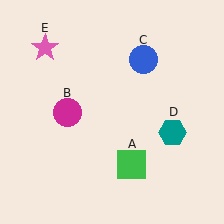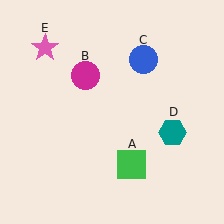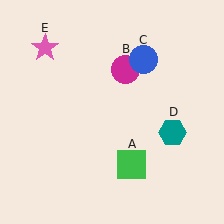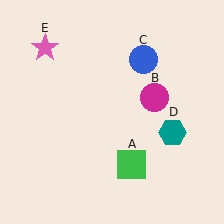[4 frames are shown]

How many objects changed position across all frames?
1 object changed position: magenta circle (object B).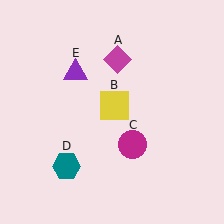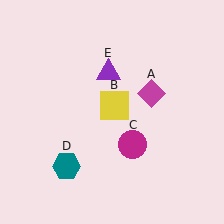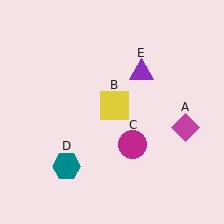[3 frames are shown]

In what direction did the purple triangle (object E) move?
The purple triangle (object E) moved right.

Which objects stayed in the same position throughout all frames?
Yellow square (object B) and magenta circle (object C) and teal hexagon (object D) remained stationary.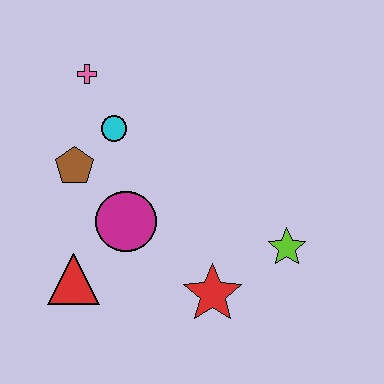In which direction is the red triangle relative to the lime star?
The red triangle is to the left of the lime star.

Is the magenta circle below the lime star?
No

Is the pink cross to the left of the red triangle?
No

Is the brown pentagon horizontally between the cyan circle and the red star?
No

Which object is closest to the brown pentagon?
The cyan circle is closest to the brown pentagon.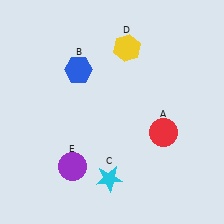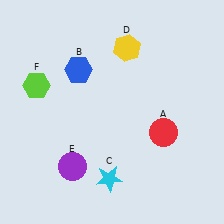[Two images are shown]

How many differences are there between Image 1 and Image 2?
There is 1 difference between the two images.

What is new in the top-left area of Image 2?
A lime hexagon (F) was added in the top-left area of Image 2.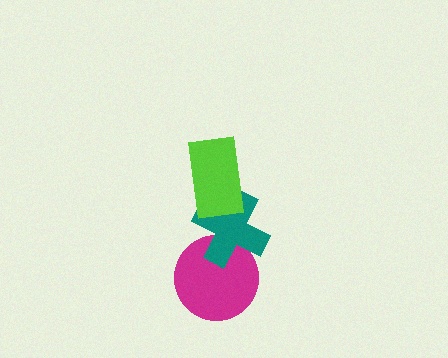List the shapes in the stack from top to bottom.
From top to bottom: the lime rectangle, the teal cross, the magenta circle.